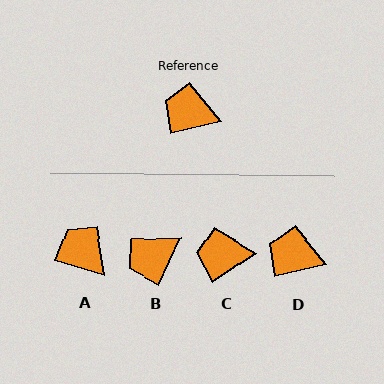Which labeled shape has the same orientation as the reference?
D.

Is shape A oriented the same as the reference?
No, it is off by about 30 degrees.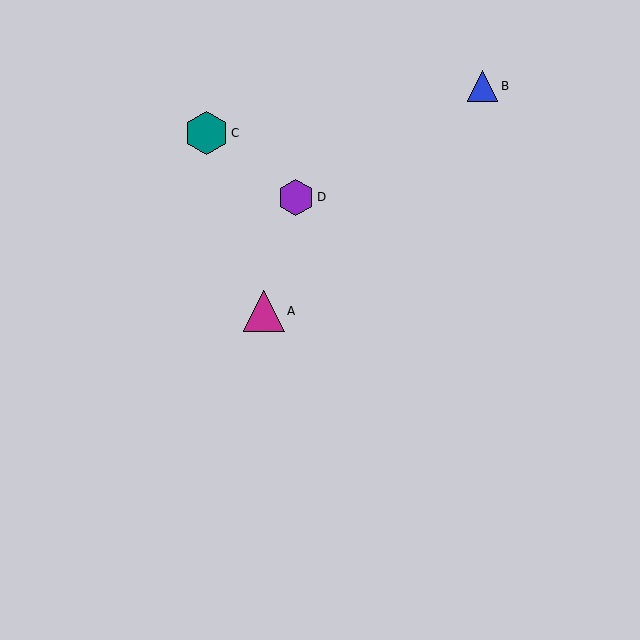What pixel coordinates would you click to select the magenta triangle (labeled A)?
Click at (264, 311) to select the magenta triangle A.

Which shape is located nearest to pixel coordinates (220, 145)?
The teal hexagon (labeled C) at (206, 133) is nearest to that location.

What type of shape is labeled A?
Shape A is a magenta triangle.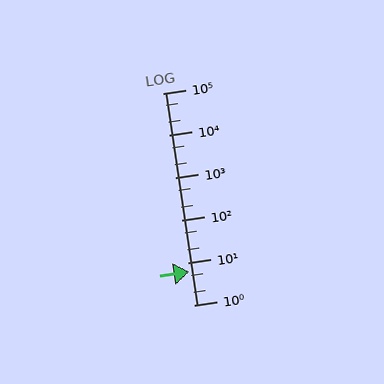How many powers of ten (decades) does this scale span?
The scale spans 5 decades, from 1 to 100000.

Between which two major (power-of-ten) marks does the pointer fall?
The pointer is between 1 and 10.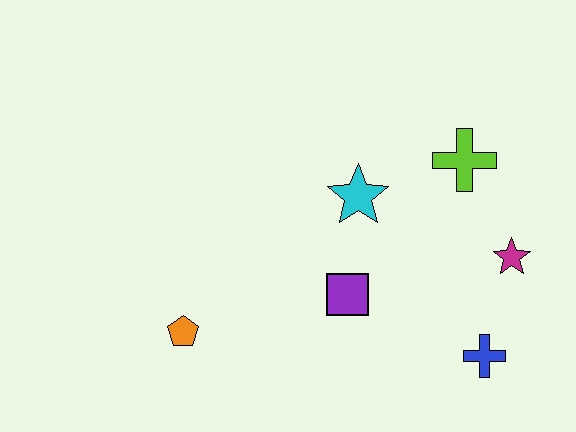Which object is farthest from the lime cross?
The orange pentagon is farthest from the lime cross.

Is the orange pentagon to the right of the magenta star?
No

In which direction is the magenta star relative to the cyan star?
The magenta star is to the right of the cyan star.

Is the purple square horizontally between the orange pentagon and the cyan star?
Yes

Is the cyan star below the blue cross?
No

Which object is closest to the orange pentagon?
The purple square is closest to the orange pentagon.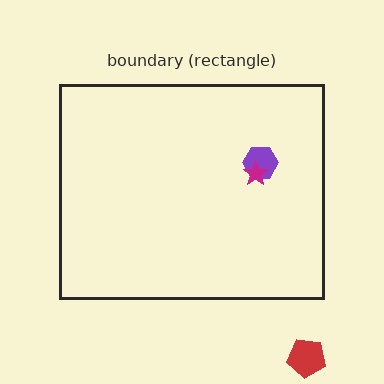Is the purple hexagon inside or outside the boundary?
Inside.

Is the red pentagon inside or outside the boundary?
Outside.